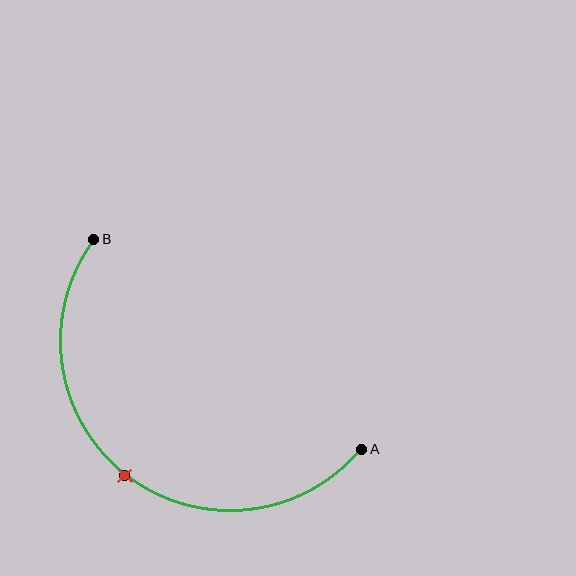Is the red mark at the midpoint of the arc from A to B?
Yes. The red mark lies on the arc at equal arc-length from both A and B — it is the arc midpoint.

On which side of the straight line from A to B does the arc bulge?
The arc bulges below and to the left of the straight line connecting A and B.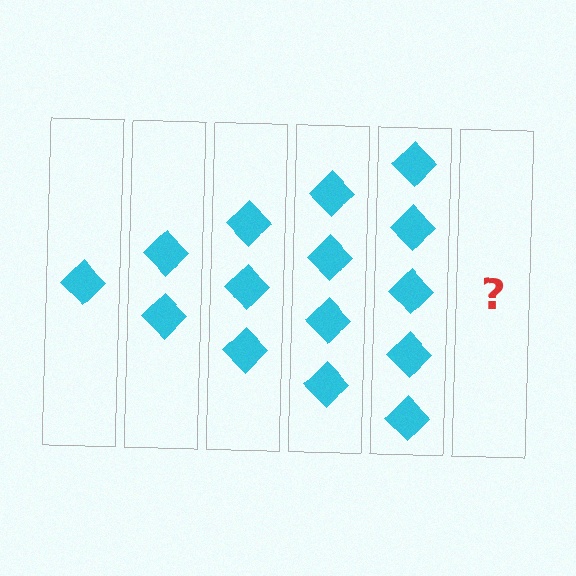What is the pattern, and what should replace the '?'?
The pattern is that each step adds one more diamond. The '?' should be 6 diamonds.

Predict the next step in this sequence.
The next step is 6 diamonds.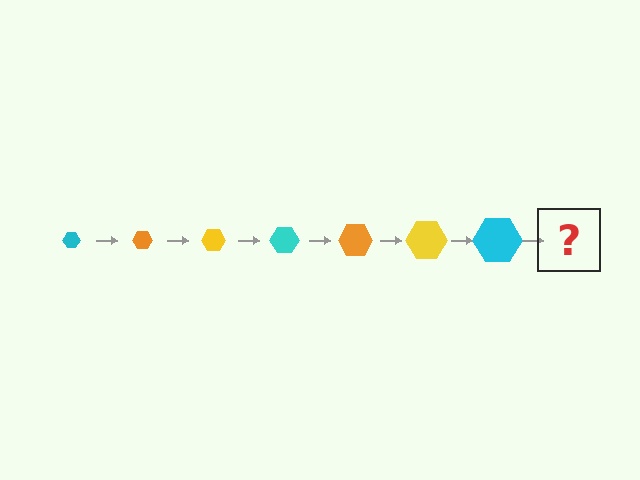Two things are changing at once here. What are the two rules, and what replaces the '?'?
The two rules are that the hexagon grows larger each step and the color cycles through cyan, orange, and yellow. The '?' should be an orange hexagon, larger than the previous one.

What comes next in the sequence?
The next element should be an orange hexagon, larger than the previous one.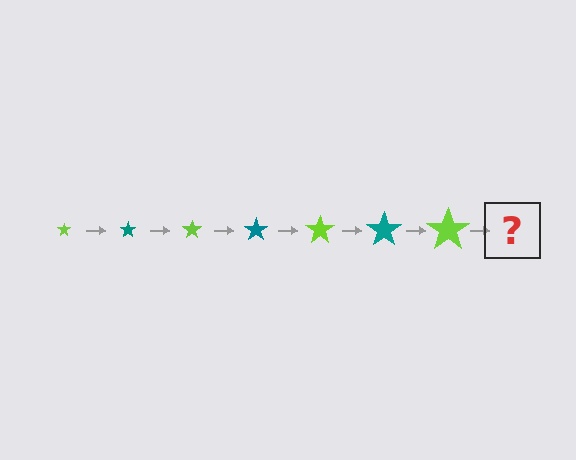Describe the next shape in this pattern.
It should be a teal star, larger than the previous one.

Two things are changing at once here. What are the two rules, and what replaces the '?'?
The two rules are that the star grows larger each step and the color cycles through lime and teal. The '?' should be a teal star, larger than the previous one.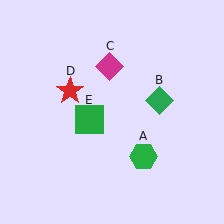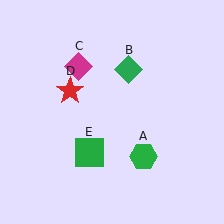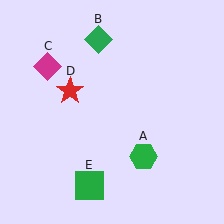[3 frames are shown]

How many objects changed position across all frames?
3 objects changed position: green diamond (object B), magenta diamond (object C), green square (object E).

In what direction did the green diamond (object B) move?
The green diamond (object B) moved up and to the left.